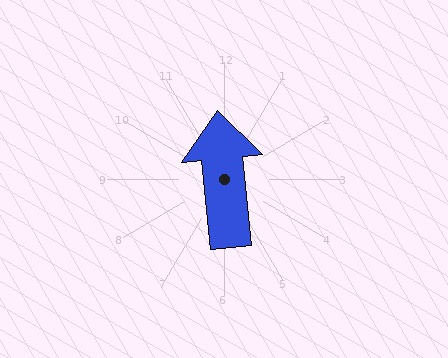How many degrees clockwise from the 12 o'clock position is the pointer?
Approximately 354 degrees.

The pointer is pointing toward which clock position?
Roughly 12 o'clock.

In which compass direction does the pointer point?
North.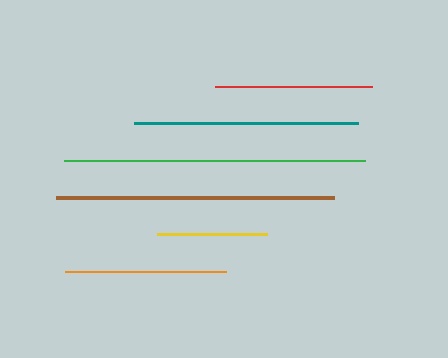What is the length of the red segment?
The red segment is approximately 157 pixels long.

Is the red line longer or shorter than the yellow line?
The red line is longer than the yellow line.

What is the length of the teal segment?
The teal segment is approximately 224 pixels long.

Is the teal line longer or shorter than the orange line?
The teal line is longer than the orange line.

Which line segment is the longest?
The green line is the longest at approximately 301 pixels.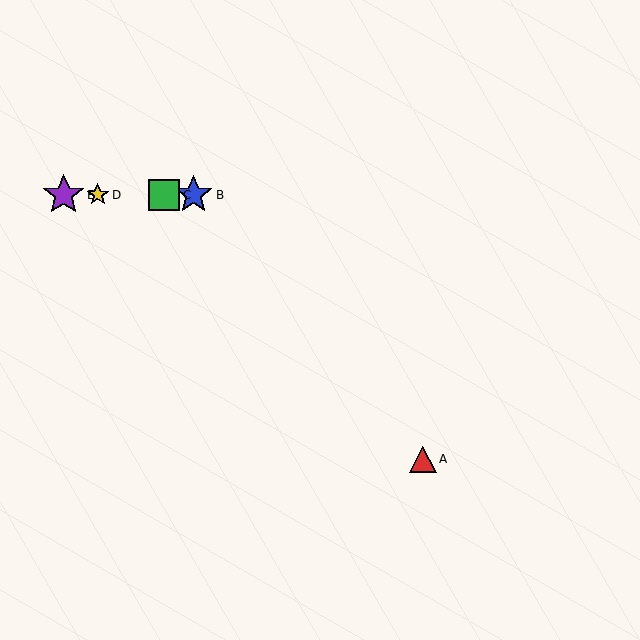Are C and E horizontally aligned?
Yes, both are at y≈195.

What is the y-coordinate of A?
Object A is at y≈459.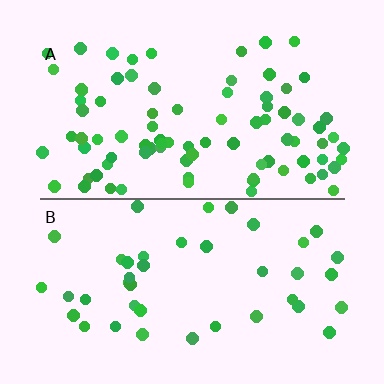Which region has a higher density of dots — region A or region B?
A (the top).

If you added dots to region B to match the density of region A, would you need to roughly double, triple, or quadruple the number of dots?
Approximately double.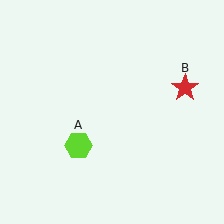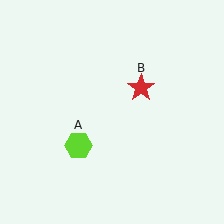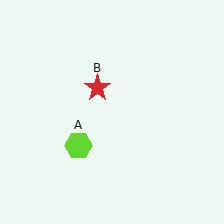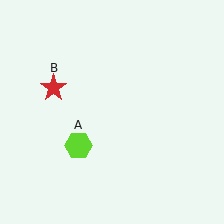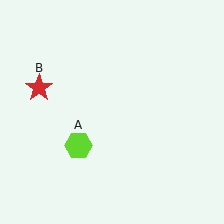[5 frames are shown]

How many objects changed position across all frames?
1 object changed position: red star (object B).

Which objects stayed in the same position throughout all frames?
Lime hexagon (object A) remained stationary.